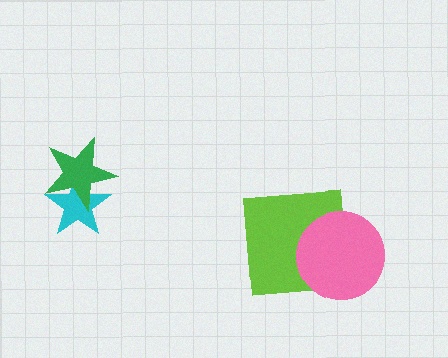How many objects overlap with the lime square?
1 object overlaps with the lime square.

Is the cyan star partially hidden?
Yes, it is partially covered by another shape.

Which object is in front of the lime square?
The pink circle is in front of the lime square.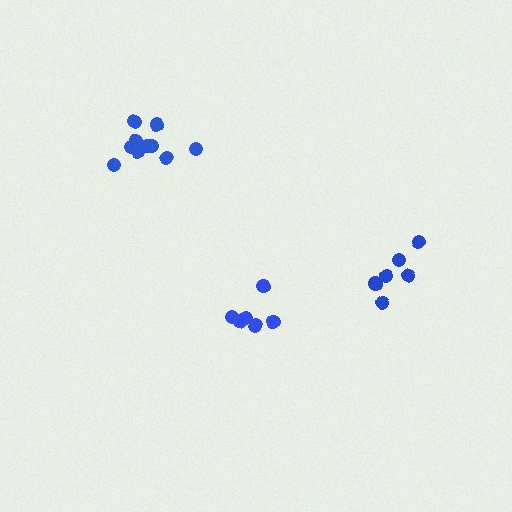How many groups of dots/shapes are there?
There are 3 groups.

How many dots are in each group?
Group 1: 6 dots, Group 2: 6 dots, Group 3: 10 dots (22 total).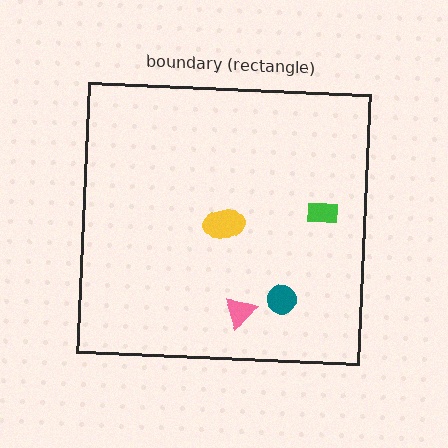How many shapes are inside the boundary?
4 inside, 0 outside.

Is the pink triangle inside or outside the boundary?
Inside.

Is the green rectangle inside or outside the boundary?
Inside.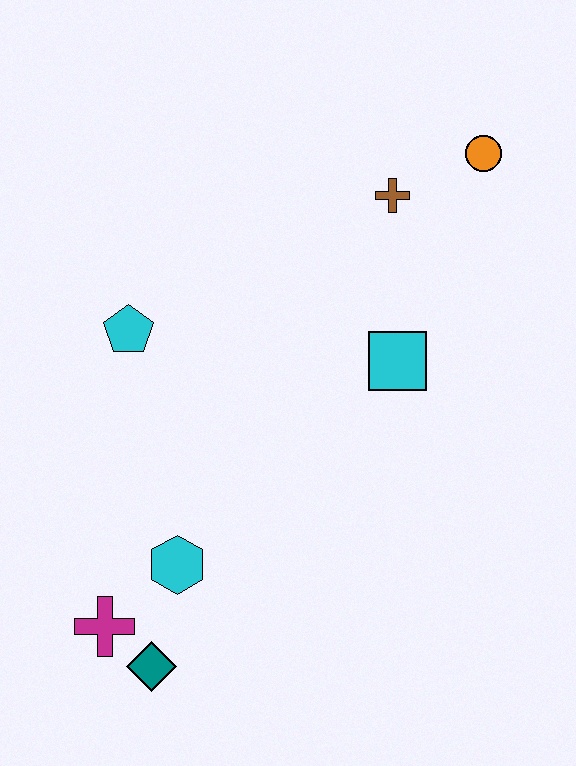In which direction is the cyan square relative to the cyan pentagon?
The cyan square is to the right of the cyan pentagon.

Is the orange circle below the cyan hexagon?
No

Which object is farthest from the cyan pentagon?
The orange circle is farthest from the cyan pentagon.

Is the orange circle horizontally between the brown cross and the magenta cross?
No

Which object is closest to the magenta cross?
The teal diamond is closest to the magenta cross.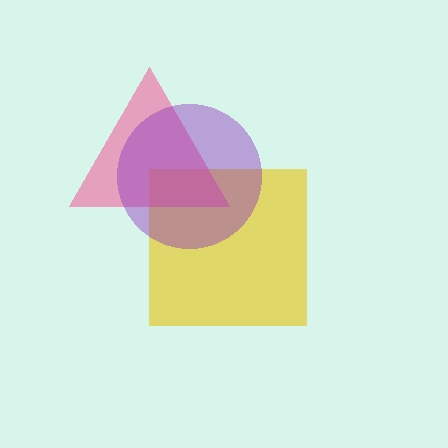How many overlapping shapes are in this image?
There are 3 overlapping shapes in the image.